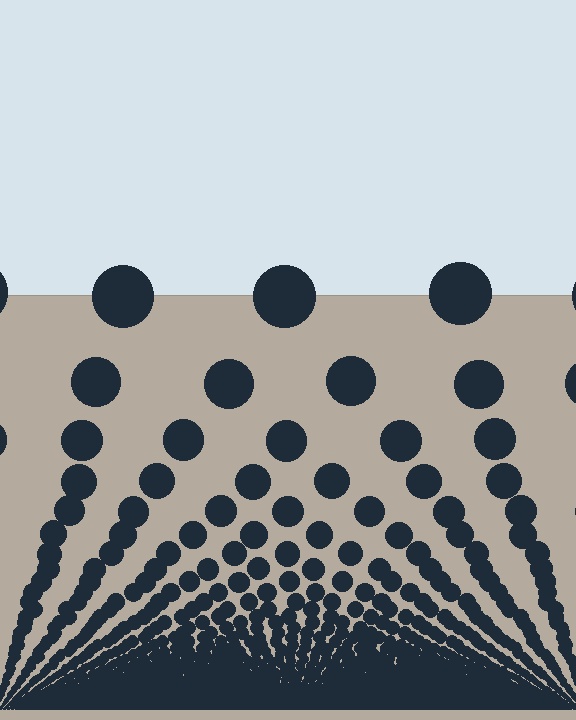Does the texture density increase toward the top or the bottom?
Density increases toward the bottom.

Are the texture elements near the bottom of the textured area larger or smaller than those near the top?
Smaller. The gradient is inverted — elements near the bottom are smaller and denser.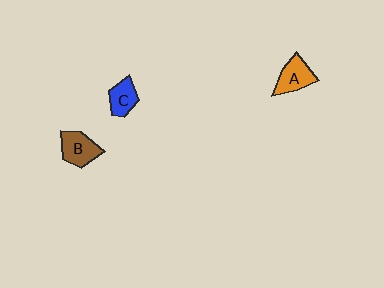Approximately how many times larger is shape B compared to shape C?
Approximately 1.3 times.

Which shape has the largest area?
Shape B (brown).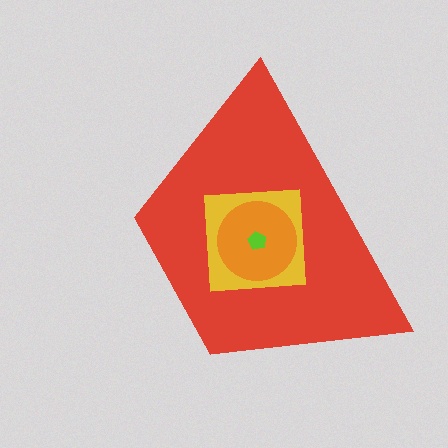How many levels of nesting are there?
4.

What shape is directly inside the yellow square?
The orange circle.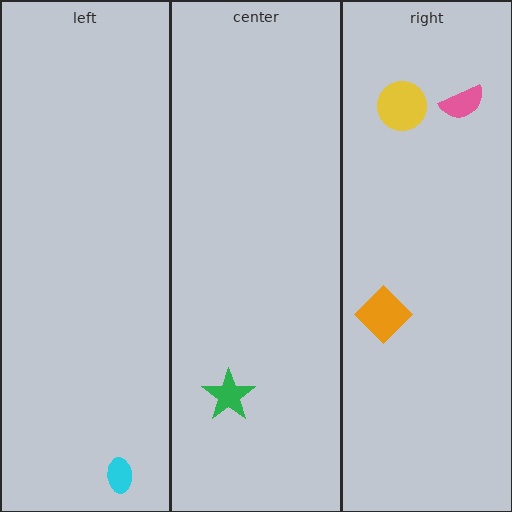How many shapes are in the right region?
3.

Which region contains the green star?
The center region.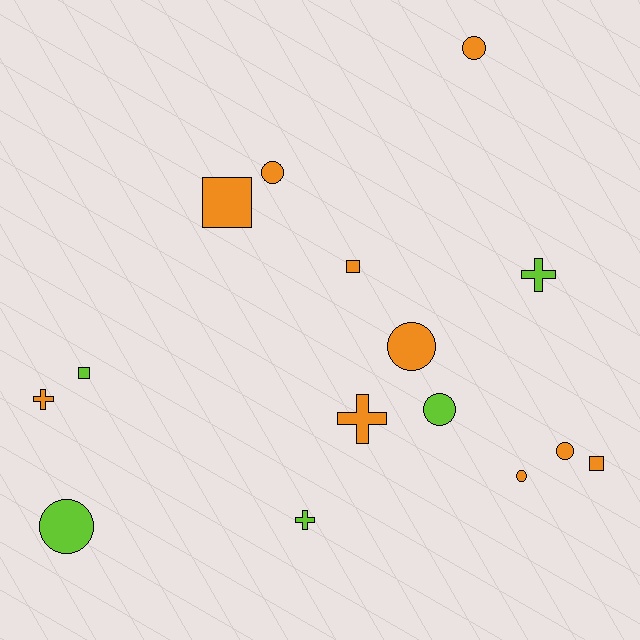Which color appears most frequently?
Orange, with 10 objects.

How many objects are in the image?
There are 15 objects.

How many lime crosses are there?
There are 2 lime crosses.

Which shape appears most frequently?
Circle, with 7 objects.